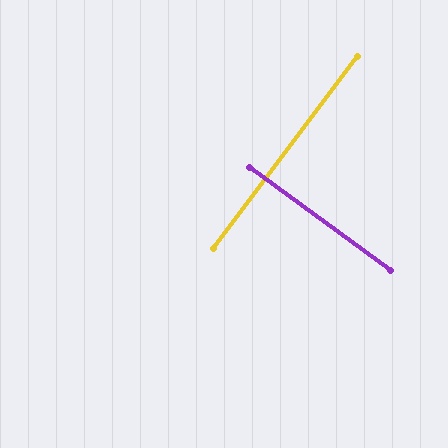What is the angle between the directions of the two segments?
Approximately 89 degrees.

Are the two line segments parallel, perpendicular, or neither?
Perpendicular — they meet at approximately 89°.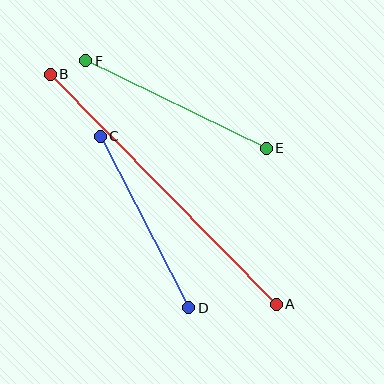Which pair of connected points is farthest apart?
Points A and B are farthest apart.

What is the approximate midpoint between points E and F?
The midpoint is at approximately (176, 105) pixels.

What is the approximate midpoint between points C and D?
The midpoint is at approximately (144, 222) pixels.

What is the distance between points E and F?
The distance is approximately 201 pixels.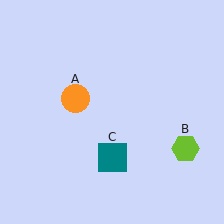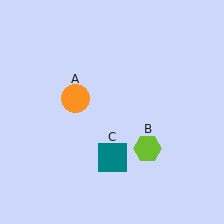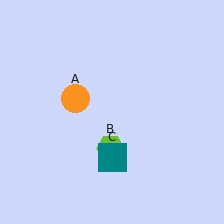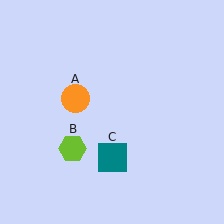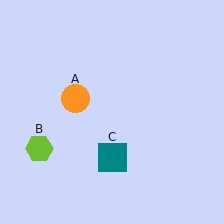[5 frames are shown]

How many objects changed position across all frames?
1 object changed position: lime hexagon (object B).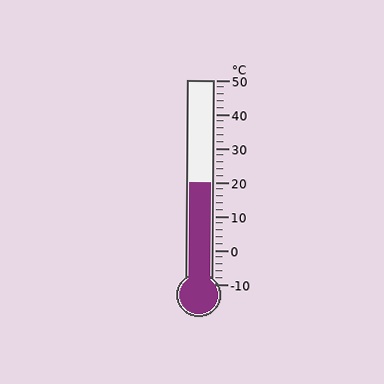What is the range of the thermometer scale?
The thermometer scale ranges from -10°C to 50°C.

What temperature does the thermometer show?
The thermometer shows approximately 20°C.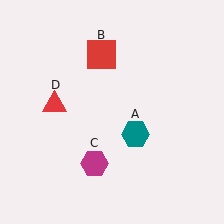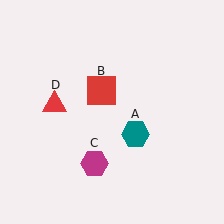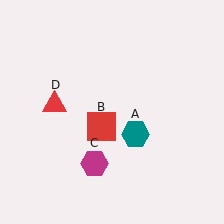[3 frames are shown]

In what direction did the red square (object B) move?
The red square (object B) moved down.